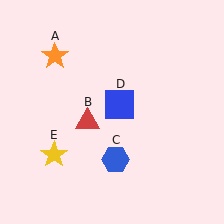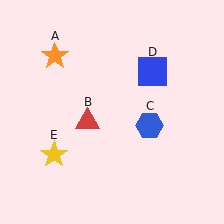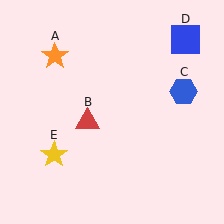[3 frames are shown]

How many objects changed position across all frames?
2 objects changed position: blue hexagon (object C), blue square (object D).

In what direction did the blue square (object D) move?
The blue square (object D) moved up and to the right.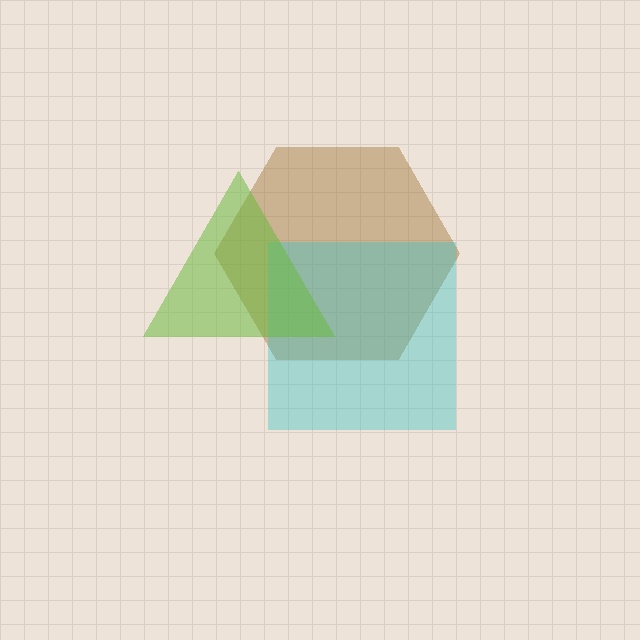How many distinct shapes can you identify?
There are 3 distinct shapes: a brown hexagon, a cyan square, a lime triangle.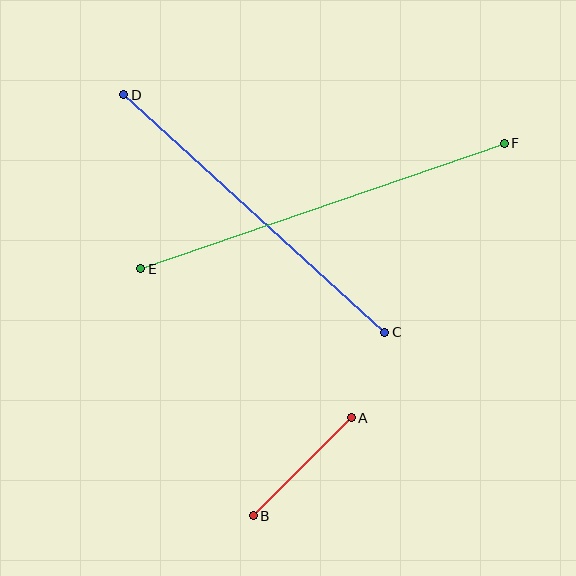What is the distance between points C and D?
The distance is approximately 353 pixels.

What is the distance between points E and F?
The distance is approximately 385 pixels.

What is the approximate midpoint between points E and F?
The midpoint is at approximately (323, 206) pixels.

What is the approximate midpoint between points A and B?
The midpoint is at approximately (302, 467) pixels.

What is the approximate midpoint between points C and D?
The midpoint is at approximately (254, 214) pixels.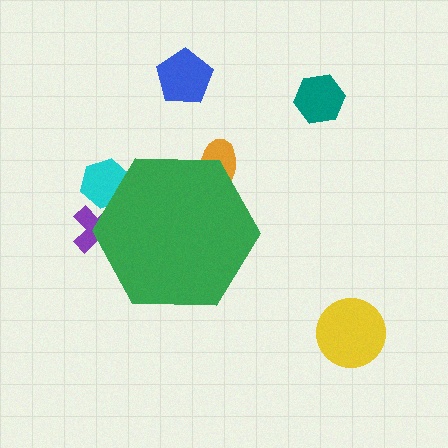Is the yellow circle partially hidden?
No, the yellow circle is fully visible.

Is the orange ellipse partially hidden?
Yes, the orange ellipse is partially hidden behind the green hexagon.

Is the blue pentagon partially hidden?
No, the blue pentagon is fully visible.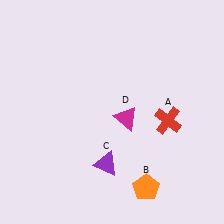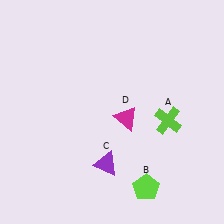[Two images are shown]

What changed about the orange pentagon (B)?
In Image 1, B is orange. In Image 2, it changed to lime.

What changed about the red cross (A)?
In Image 1, A is red. In Image 2, it changed to lime.